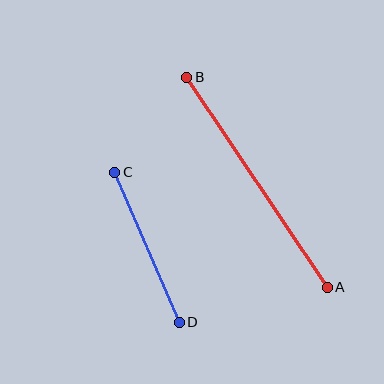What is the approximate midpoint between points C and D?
The midpoint is at approximately (147, 247) pixels.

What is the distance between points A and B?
The distance is approximately 252 pixels.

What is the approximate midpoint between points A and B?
The midpoint is at approximately (257, 182) pixels.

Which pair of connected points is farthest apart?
Points A and B are farthest apart.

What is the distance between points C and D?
The distance is approximately 163 pixels.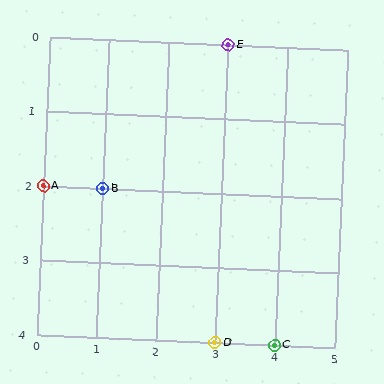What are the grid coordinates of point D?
Point D is at grid coordinates (3, 4).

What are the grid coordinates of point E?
Point E is at grid coordinates (3, 0).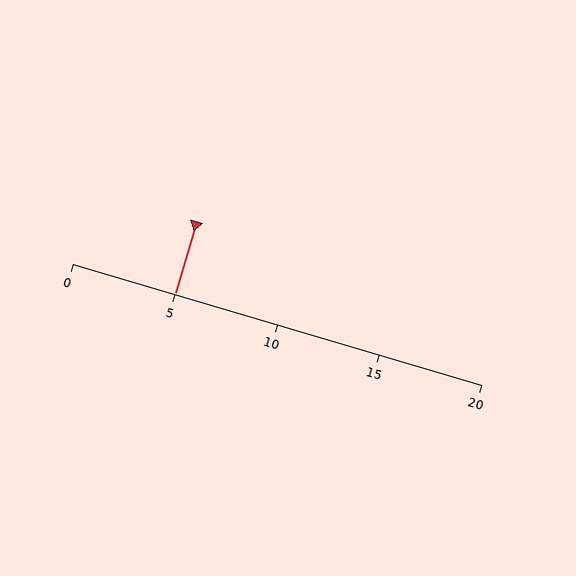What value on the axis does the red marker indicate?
The marker indicates approximately 5.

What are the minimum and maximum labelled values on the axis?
The axis runs from 0 to 20.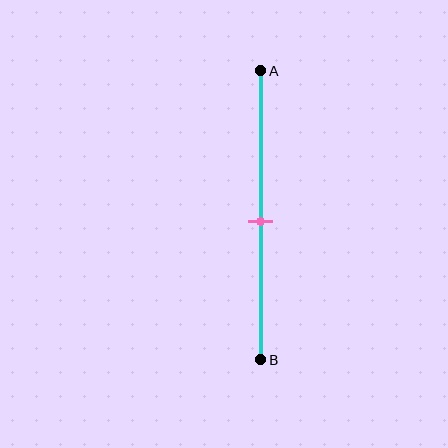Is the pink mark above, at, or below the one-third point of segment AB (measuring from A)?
The pink mark is below the one-third point of segment AB.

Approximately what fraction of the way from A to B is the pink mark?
The pink mark is approximately 50% of the way from A to B.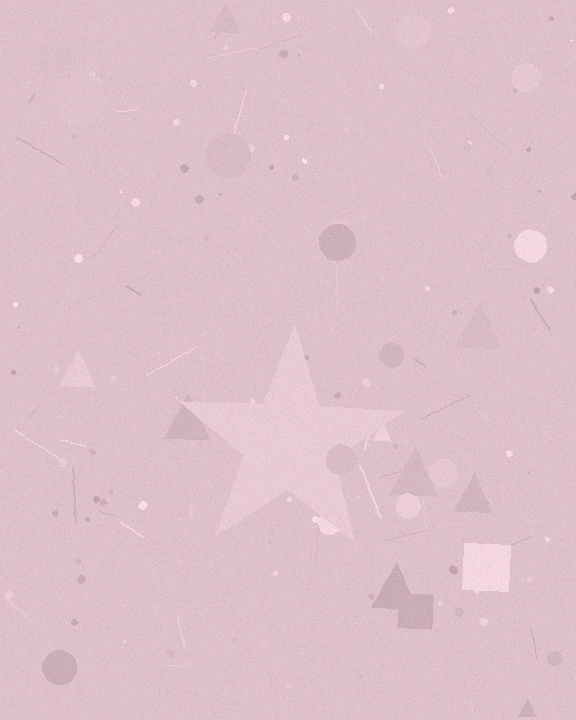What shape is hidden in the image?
A star is hidden in the image.